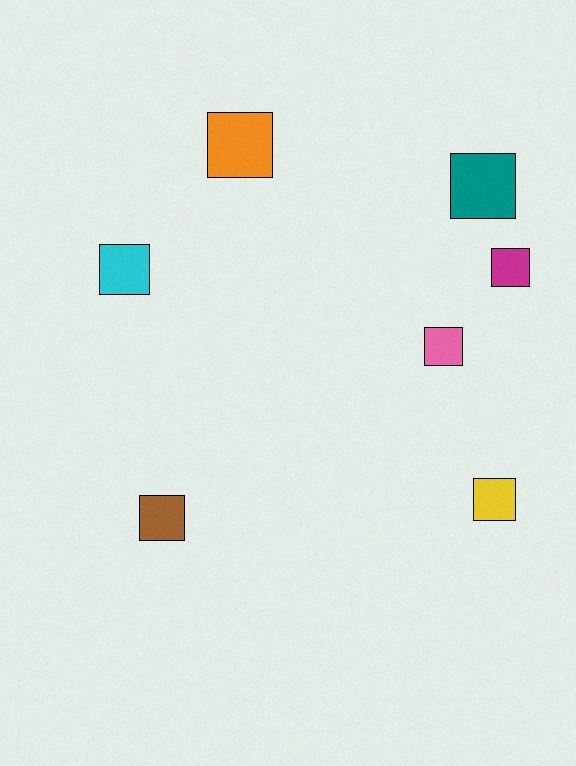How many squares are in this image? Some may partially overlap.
There are 7 squares.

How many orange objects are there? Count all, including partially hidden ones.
There is 1 orange object.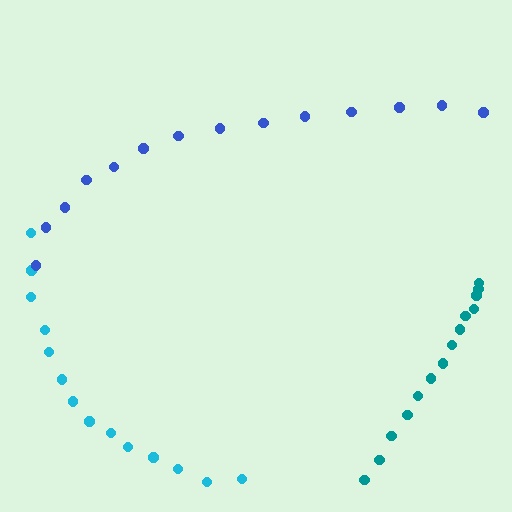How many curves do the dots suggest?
There are 3 distinct paths.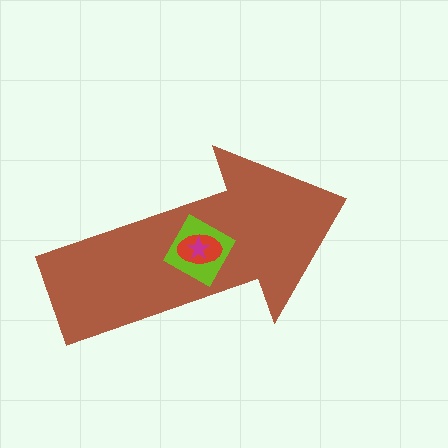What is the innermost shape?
The magenta star.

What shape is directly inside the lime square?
The red ellipse.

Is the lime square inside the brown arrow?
Yes.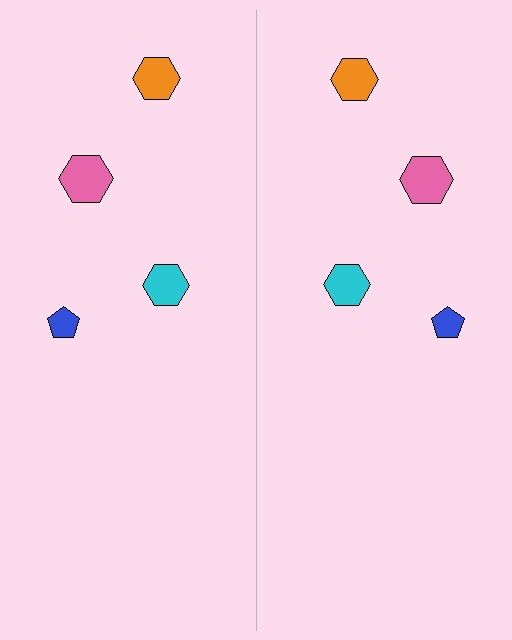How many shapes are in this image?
There are 8 shapes in this image.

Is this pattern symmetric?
Yes, this pattern has bilateral (reflection) symmetry.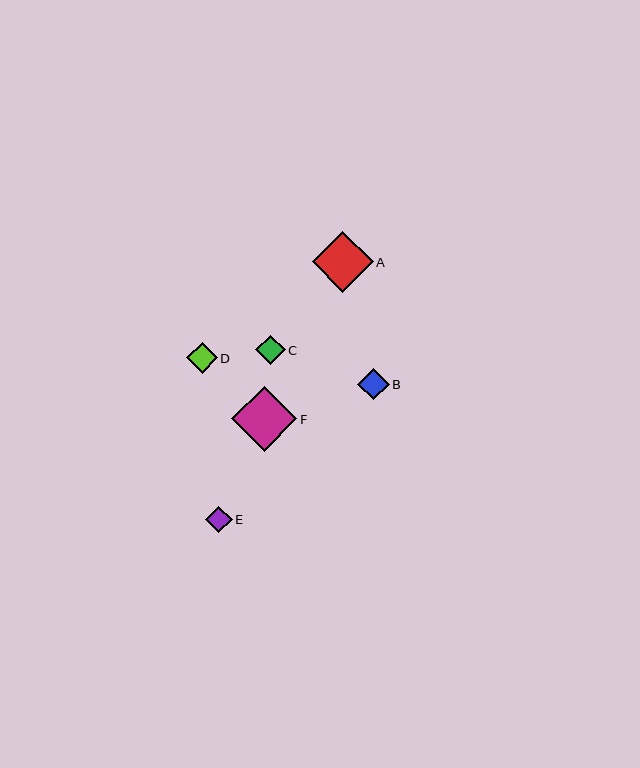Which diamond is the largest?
Diamond F is the largest with a size of approximately 65 pixels.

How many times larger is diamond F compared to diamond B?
Diamond F is approximately 2.1 times the size of diamond B.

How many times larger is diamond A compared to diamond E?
Diamond A is approximately 2.3 times the size of diamond E.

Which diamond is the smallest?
Diamond E is the smallest with a size of approximately 26 pixels.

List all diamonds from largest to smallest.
From largest to smallest: F, A, B, D, C, E.